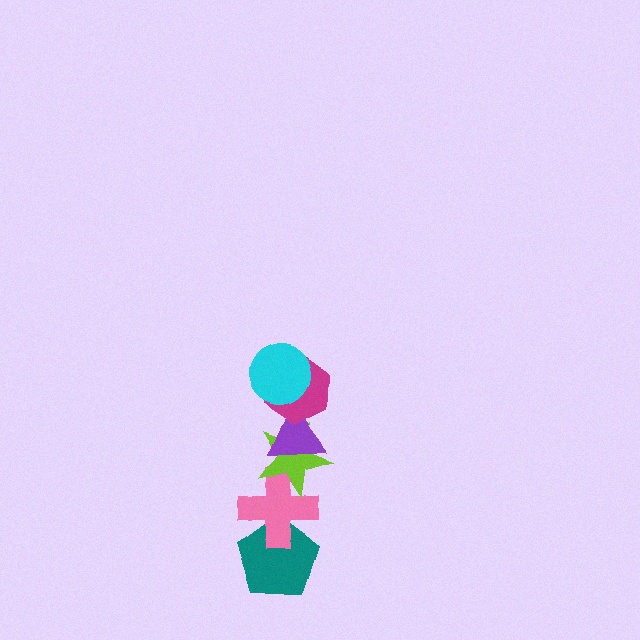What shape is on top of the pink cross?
The lime star is on top of the pink cross.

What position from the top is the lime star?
The lime star is 4th from the top.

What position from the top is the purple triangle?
The purple triangle is 3rd from the top.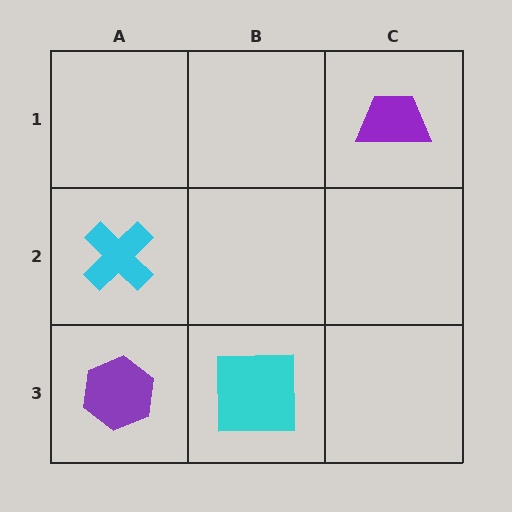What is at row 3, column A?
A purple hexagon.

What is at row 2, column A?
A cyan cross.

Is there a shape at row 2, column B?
No, that cell is empty.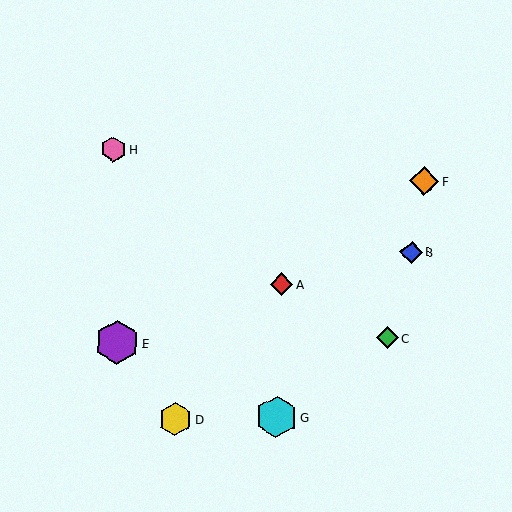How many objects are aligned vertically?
2 objects (A, G) are aligned vertically.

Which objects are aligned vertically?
Objects A, G are aligned vertically.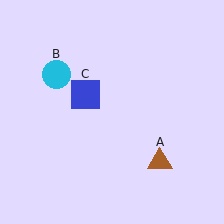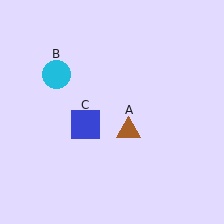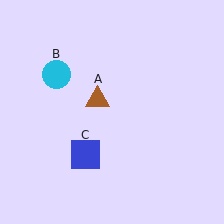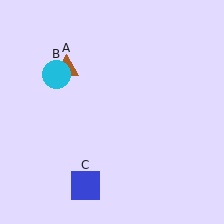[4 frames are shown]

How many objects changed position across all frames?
2 objects changed position: brown triangle (object A), blue square (object C).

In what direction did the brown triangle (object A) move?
The brown triangle (object A) moved up and to the left.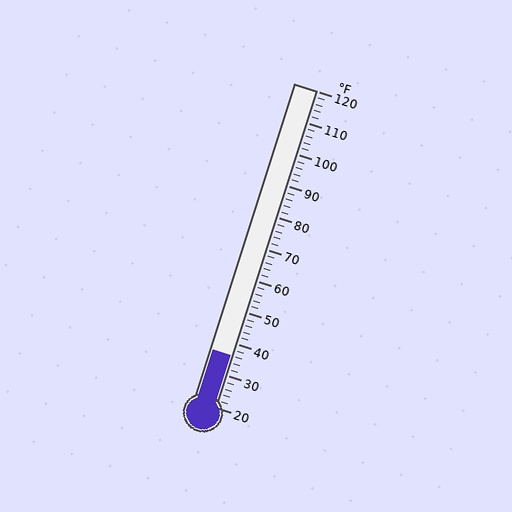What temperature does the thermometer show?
The thermometer shows approximately 36°F.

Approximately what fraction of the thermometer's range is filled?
The thermometer is filled to approximately 15% of its range.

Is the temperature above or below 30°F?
The temperature is above 30°F.